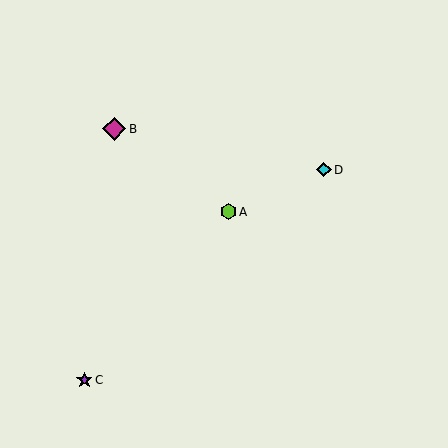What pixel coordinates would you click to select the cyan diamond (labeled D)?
Click at (324, 170) to select the cyan diamond D.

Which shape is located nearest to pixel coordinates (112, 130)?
The magenta diamond (labeled B) at (114, 129) is nearest to that location.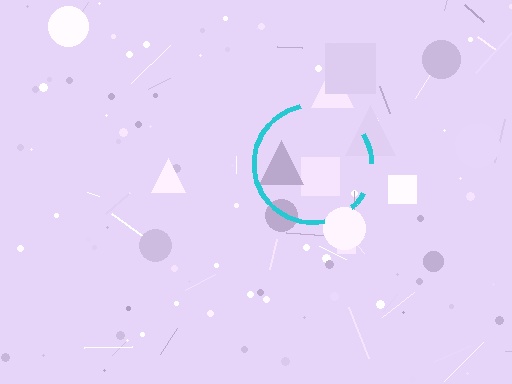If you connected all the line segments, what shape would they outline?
They would outline a circle.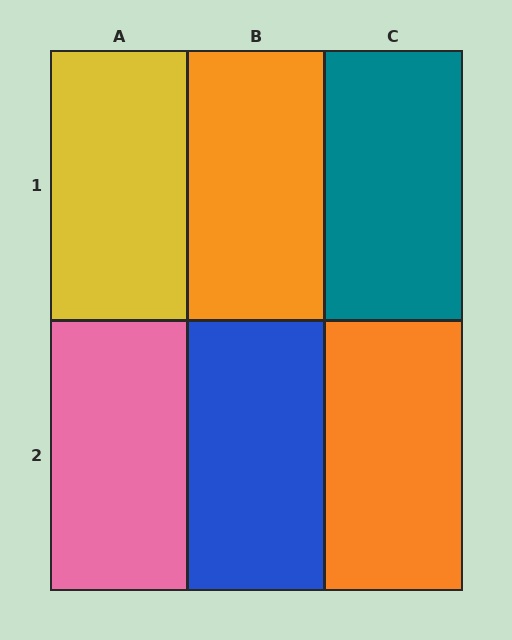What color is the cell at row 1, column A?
Yellow.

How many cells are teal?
1 cell is teal.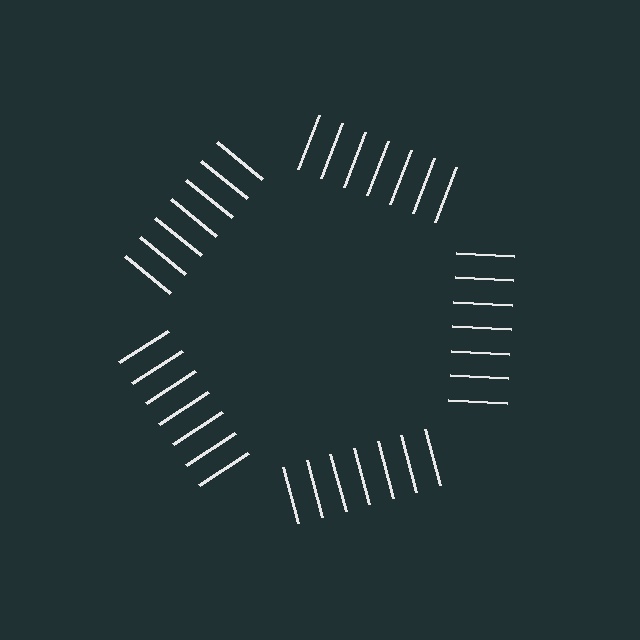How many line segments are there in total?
35 — 7 along each of the 5 edges.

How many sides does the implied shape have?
5 sides — the line-ends trace a pentagon.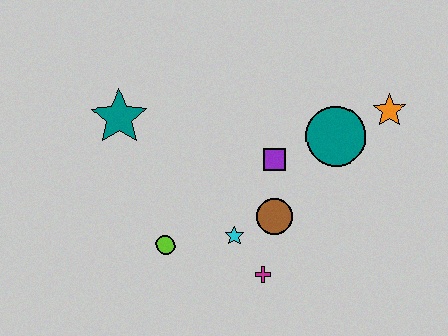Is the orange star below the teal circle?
No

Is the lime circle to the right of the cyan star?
No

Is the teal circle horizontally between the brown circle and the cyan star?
No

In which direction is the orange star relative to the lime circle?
The orange star is to the right of the lime circle.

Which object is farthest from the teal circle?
The teal star is farthest from the teal circle.